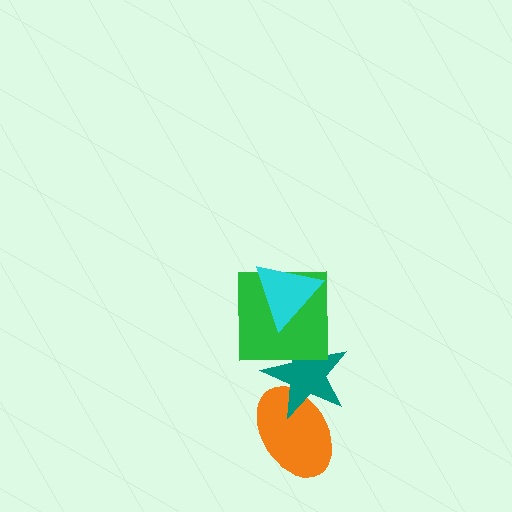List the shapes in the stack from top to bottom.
From top to bottom: the cyan triangle, the green square, the teal star, the orange ellipse.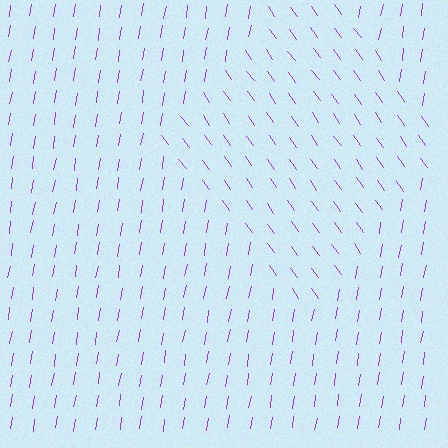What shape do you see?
I see a diamond.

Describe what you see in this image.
The image is filled with small purple line segments. A diamond region in the image has lines oriented differently from the surrounding lines, creating a visible texture boundary.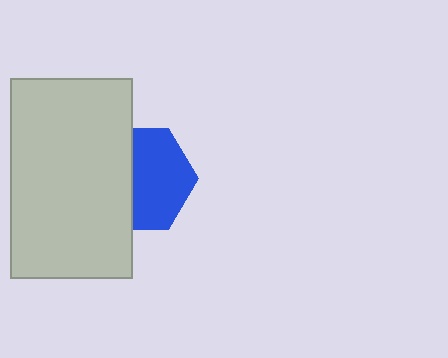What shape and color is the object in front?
The object in front is a light gray rectangle.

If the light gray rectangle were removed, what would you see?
You would see the complete blue hexagon.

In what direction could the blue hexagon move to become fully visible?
The blue hexagon could move right. That would shift it out from behind the light gray rectangle entirely.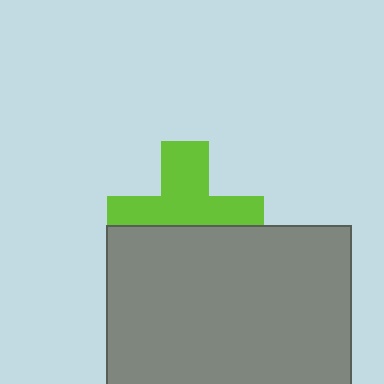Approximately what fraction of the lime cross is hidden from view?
Roughly 43% of the lime cross is hidden behind the gray rectangle.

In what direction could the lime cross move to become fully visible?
The lime cross could move up. That would shift it out from behind the gray rectangle entirely.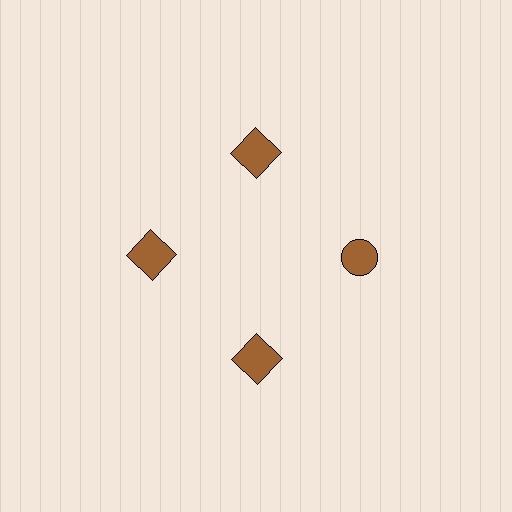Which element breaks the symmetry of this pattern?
The brown circle at roughly the 3 o'clock position breaks the symmetry. All other shapes are brown squares.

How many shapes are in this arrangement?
There are 4 shapes arranged in a ring pattern.